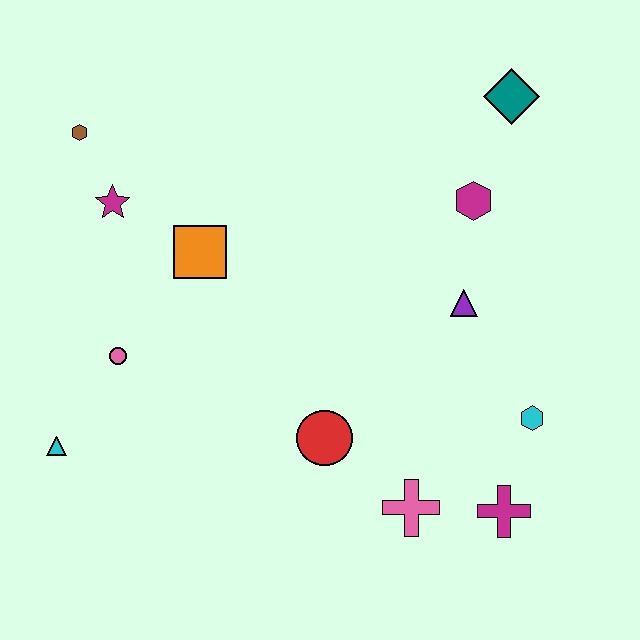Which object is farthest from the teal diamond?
The cyan triangle is farthest from the teal diamond.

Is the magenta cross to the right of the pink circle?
Yes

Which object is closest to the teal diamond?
The magenta hexagon is closest to the teal diamond.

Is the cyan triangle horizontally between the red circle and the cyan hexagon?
No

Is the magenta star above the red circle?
Yes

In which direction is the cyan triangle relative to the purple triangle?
The cyan triangle is to the left of the purple triangle.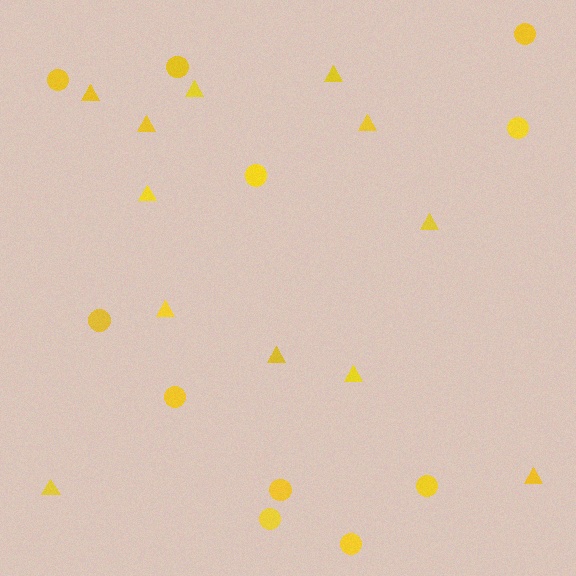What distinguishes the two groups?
There are 2 groups: one group of triangles (12) and one group of circles (11).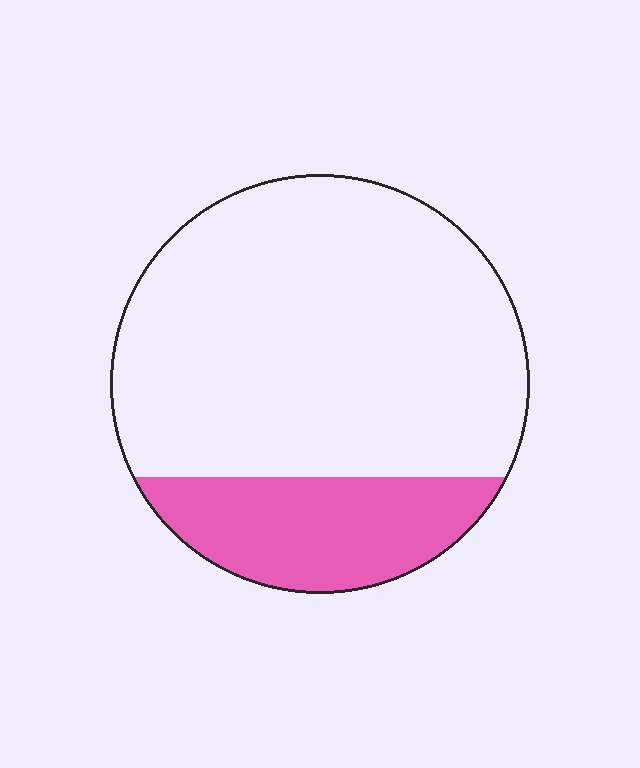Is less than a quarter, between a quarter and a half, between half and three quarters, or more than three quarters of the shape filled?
Less than a quarter.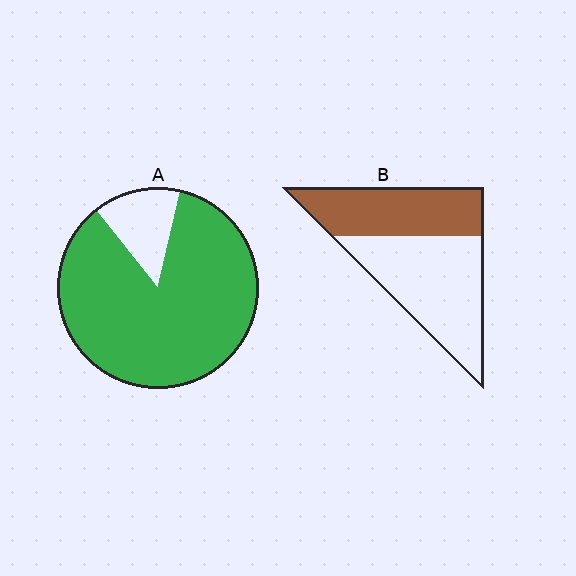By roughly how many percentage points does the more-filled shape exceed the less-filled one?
By roughly 45 percentage points (A over B).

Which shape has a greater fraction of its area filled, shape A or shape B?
Shape A.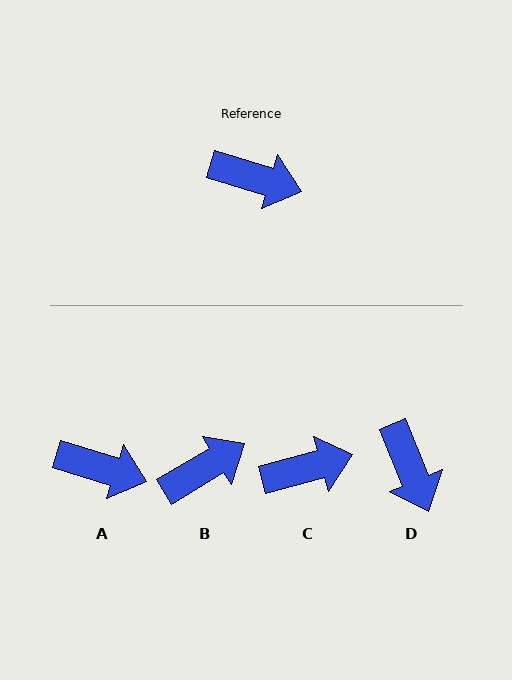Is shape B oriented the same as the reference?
No, it is off by about 48 degrees.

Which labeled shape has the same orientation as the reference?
A.